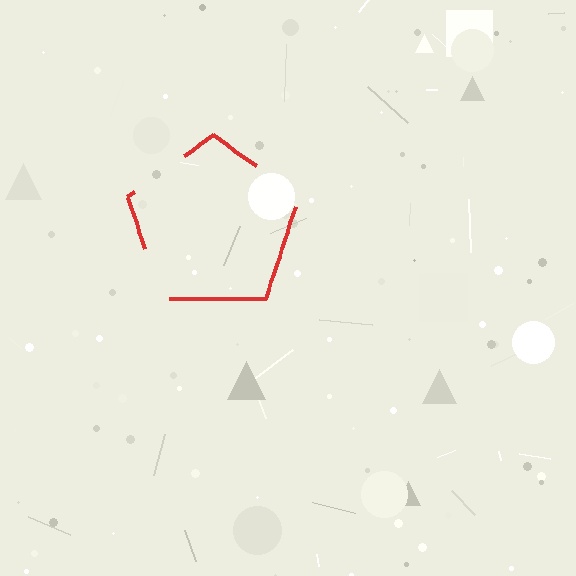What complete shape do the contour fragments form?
The contour fragments form a pentagon.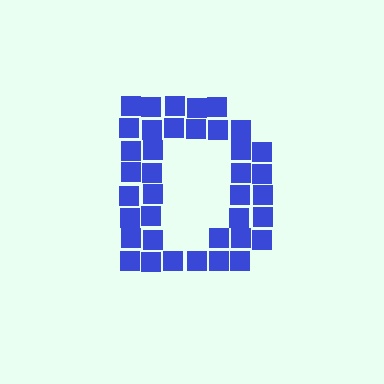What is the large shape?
The large shape is the letter D.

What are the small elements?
The small elements are squares.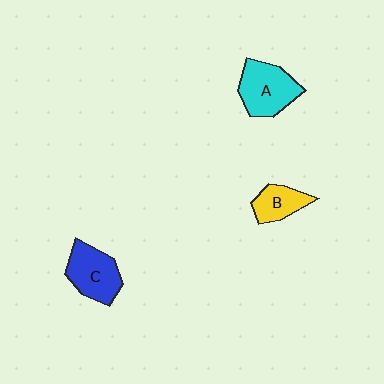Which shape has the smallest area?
Shape B (yellow).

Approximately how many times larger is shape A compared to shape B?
Approximately 1.7 times.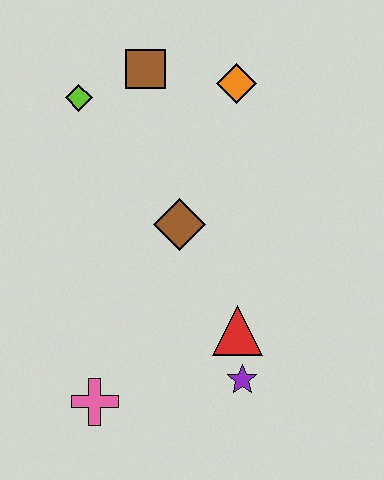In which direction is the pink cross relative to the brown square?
The pink cross is below the brown square.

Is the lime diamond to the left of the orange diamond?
Yes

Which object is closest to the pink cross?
The purple star is closest to the pink cross.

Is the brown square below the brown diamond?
No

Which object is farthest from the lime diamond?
The purple star is farthest from the lime diamond.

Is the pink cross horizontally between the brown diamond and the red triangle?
No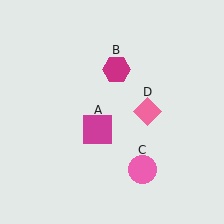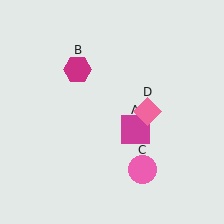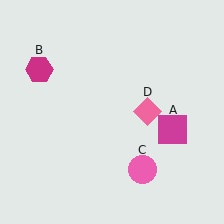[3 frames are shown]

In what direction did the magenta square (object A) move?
The magenta square (object A) moved right.